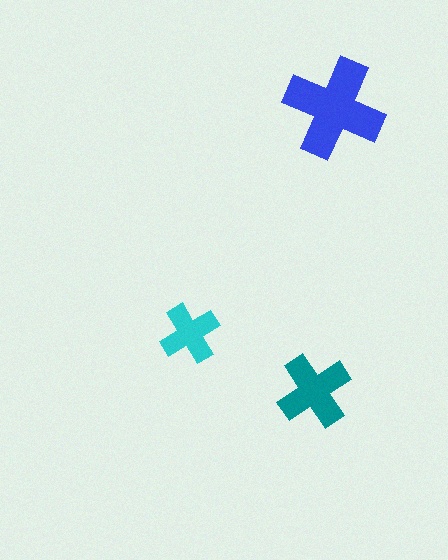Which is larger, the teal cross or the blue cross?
The blue one.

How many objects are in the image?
There are 3 objects in the image.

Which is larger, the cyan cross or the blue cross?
The blue one.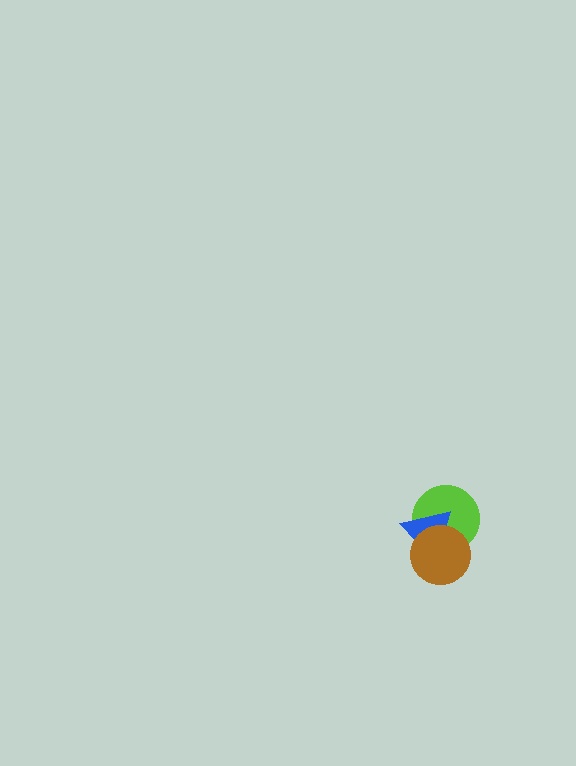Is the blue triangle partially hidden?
Yes, it is partially covered by another shape.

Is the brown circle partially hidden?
No, no other shape covers it.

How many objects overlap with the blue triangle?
2 objects overlap with the blue triangle.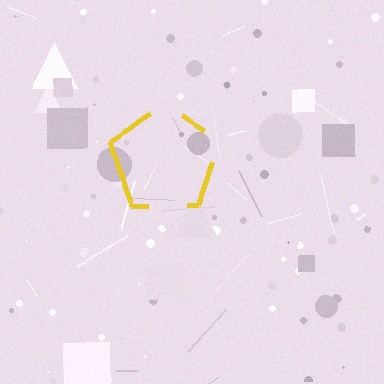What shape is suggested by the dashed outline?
The dashed outline suggests a pentagon.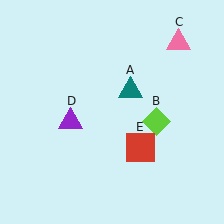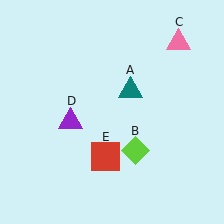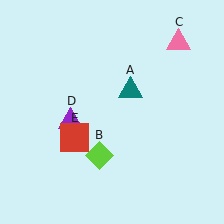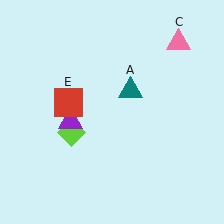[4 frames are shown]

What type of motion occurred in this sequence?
The lime diamond (object B), red square (object E) rotated clockwise around the center of the scene.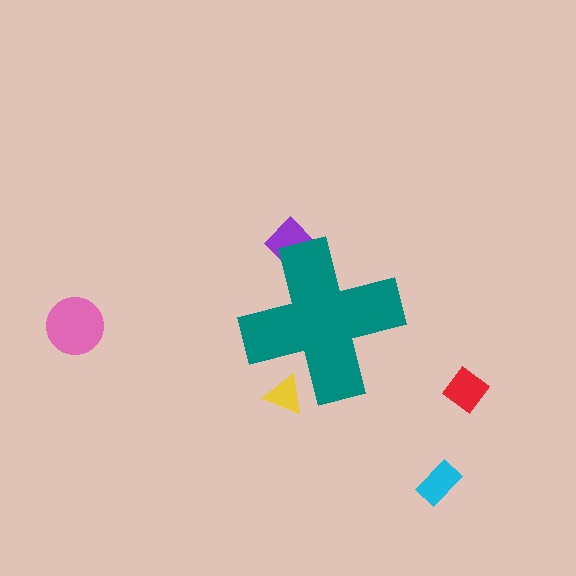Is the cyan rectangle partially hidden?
No, the cyan rectangle is fully visible.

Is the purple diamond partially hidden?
Yes, the purple diamond is partially hidden behind the teal cross.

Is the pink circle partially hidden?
No, the pink circle is fully visible.